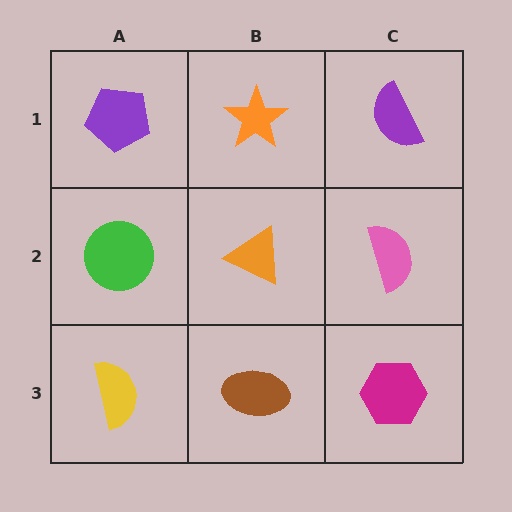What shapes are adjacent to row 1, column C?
A pink semicircle (row 2, column C), an orange star (row 1, column B).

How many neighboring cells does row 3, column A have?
2.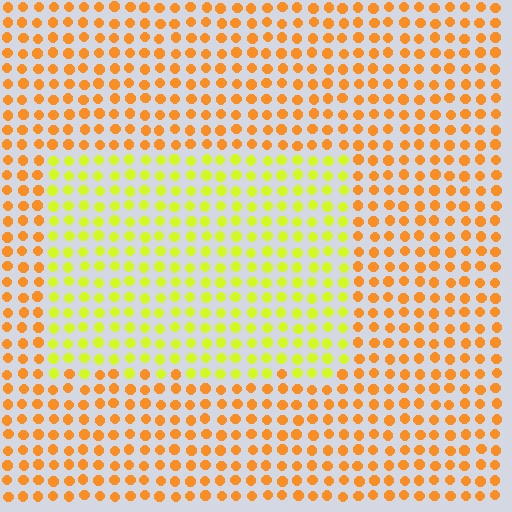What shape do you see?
I see a rectangle.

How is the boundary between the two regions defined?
The boundary is defined purely by a slight shift in hue (about 41 degrees). Spacing, size, and orientation are identical on both sides.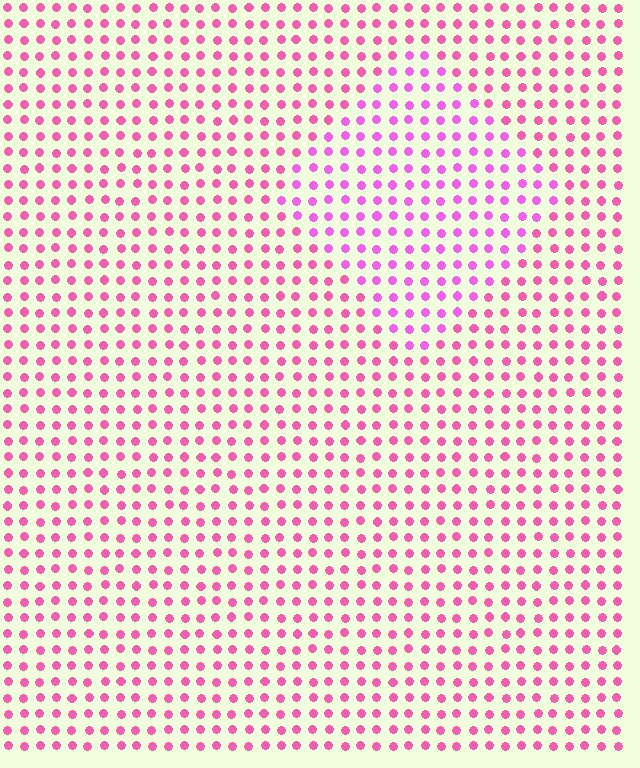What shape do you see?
I see a diamond.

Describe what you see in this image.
The image is filled with small pink elements in a uniform arrangement. A diamond-shaped region is visible where the elements are tinted to a slightly different hue, forming a subtle color boundary.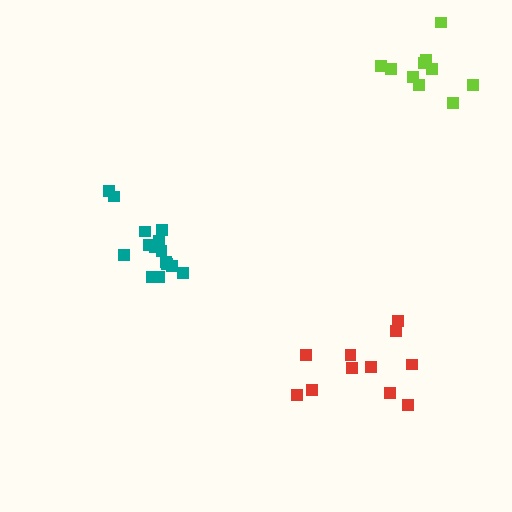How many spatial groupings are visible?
There are 3 spatial groupings.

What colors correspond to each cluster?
The clusters are colored: teal, lime, red.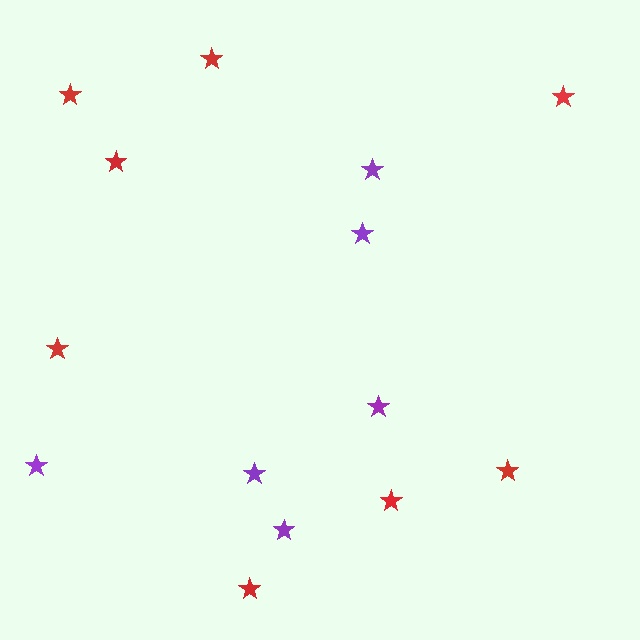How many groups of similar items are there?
There are 2 groups: one group of red stars (8) and one group of purple stars (6).